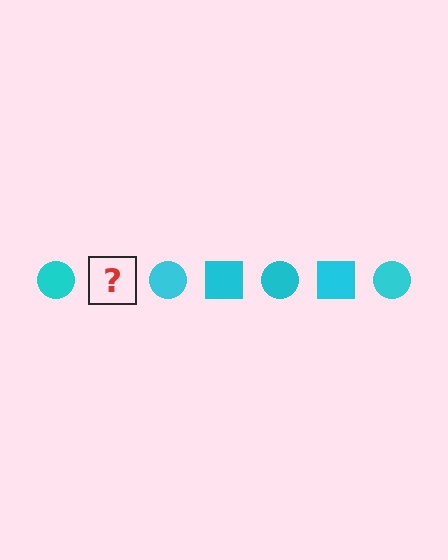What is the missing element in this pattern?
The missing element is a cyan square.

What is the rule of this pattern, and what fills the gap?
The rule is that the pattern cycles through circle, square shapes in cyan. The gap should be filled with a cyan square.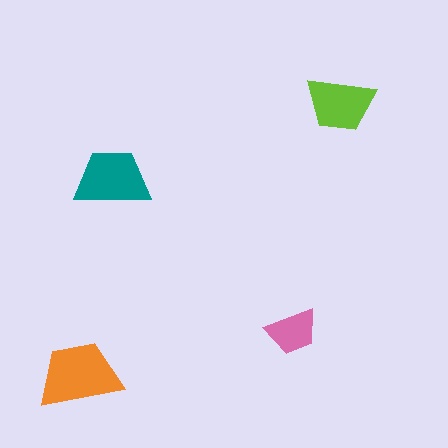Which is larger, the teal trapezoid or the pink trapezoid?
The teal one.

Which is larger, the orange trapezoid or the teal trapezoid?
The orange one.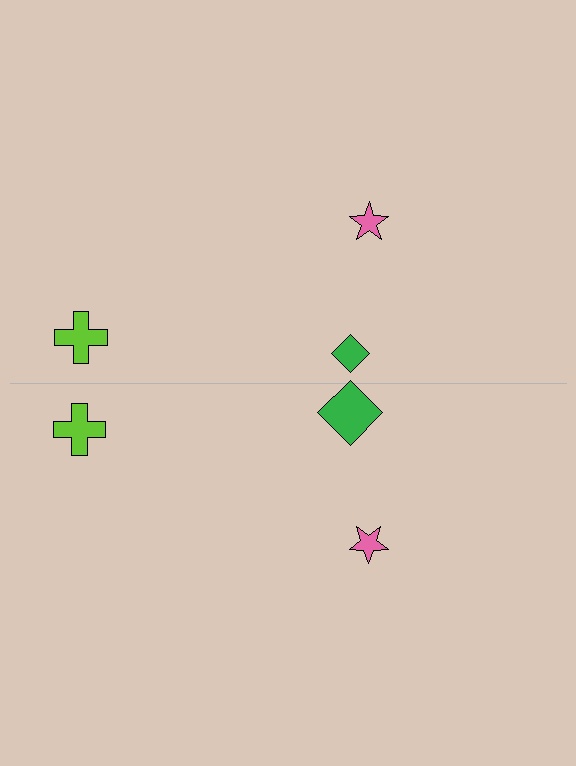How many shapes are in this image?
There are 6 shapes in this image.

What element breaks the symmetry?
The green diamond on the bottom side has a different size than its mirror counterpart.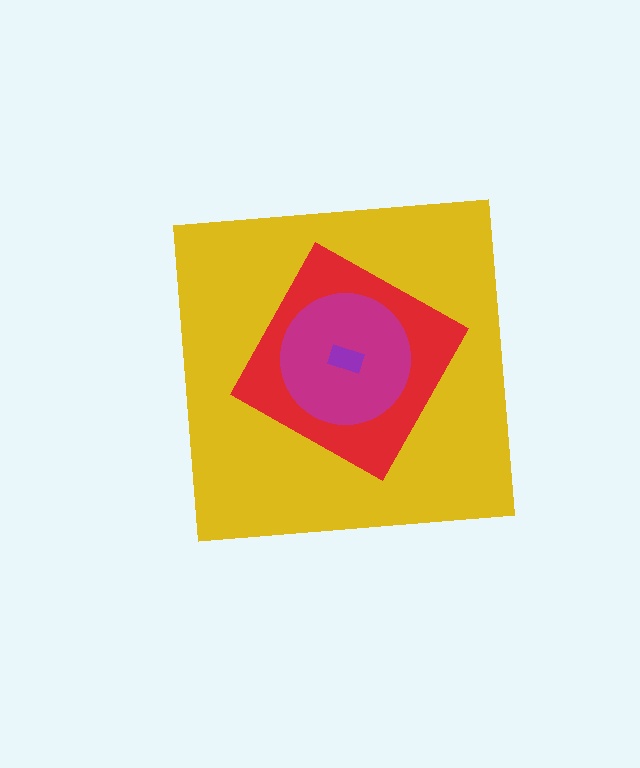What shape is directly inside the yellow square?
The red square.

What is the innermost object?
The purple rectangle.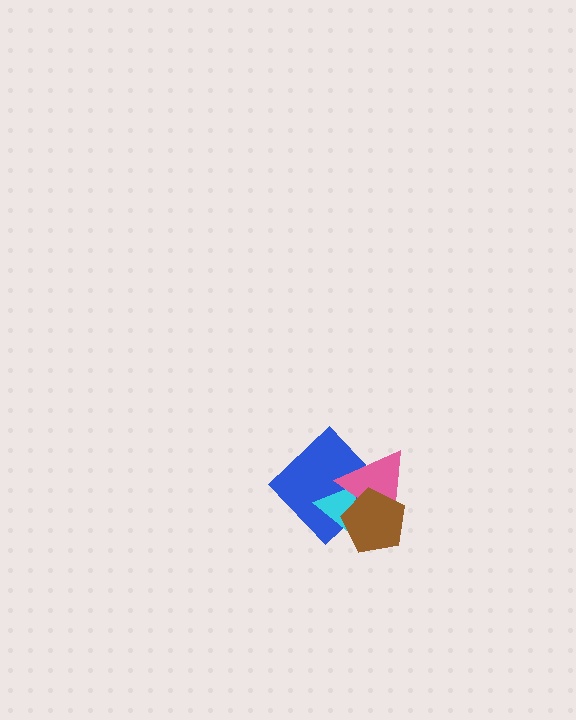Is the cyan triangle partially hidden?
Yes, it is partially covered by another shape.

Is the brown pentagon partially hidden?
No, no other shape covers it.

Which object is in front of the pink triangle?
The brown pentagon is in front of the pink triangle.